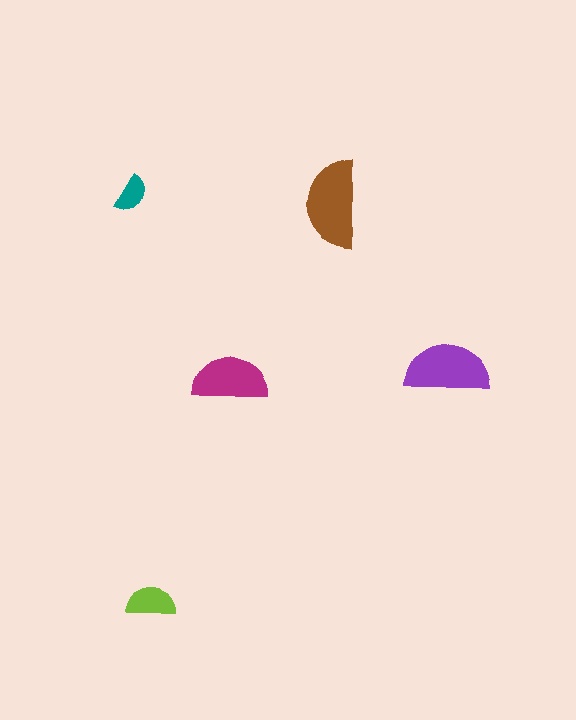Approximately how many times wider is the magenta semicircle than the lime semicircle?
About 1.5 times wider.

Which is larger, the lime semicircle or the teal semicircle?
The lime one.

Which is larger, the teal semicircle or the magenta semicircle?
The magenta one.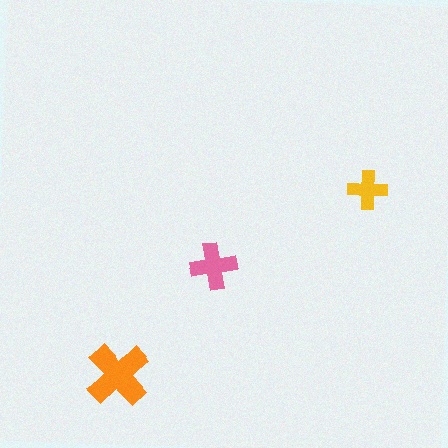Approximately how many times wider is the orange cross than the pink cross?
About 1.5 times wider.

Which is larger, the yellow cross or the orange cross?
The orange one.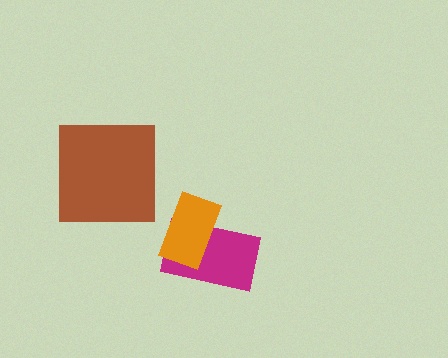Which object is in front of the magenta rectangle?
The orange rectangle is in front of the magenta rectangle.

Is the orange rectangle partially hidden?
No, no other shape covers it.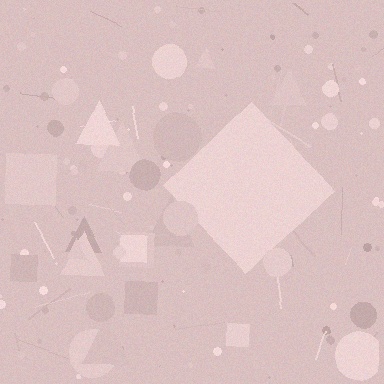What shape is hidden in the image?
A diamond is hidden in the image.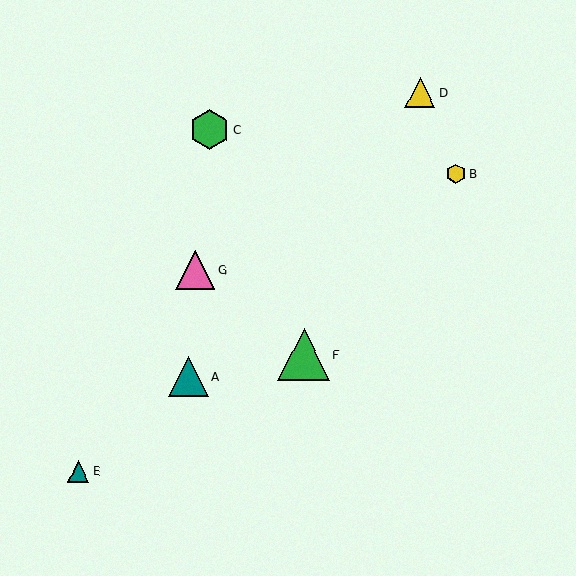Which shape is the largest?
The green triangle (labeled F) is the largest.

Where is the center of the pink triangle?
The center of the pink triangle is at (195, 271).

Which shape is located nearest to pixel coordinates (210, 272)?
The pink triangle (labeled G) at (195, 271) is nearest to that location.